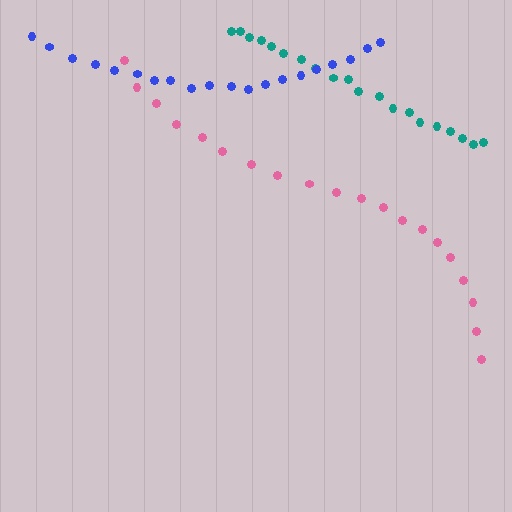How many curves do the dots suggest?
There are 3 distinct paths.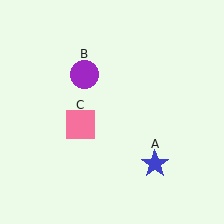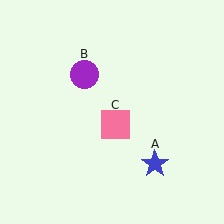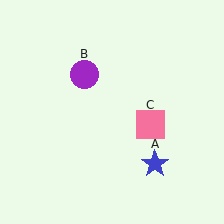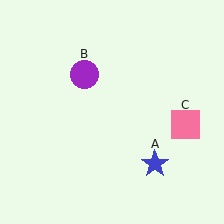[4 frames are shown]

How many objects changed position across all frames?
1 object changed position: pink square (object C).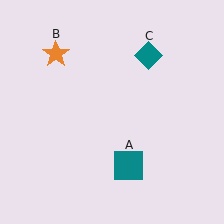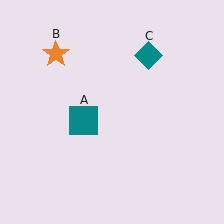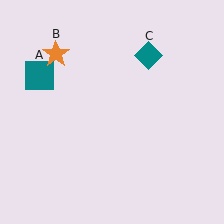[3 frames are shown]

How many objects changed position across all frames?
1 object changed position: teal square (object A).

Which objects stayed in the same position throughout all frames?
Orange star (object B) and teal diamond (object C) remained stationary.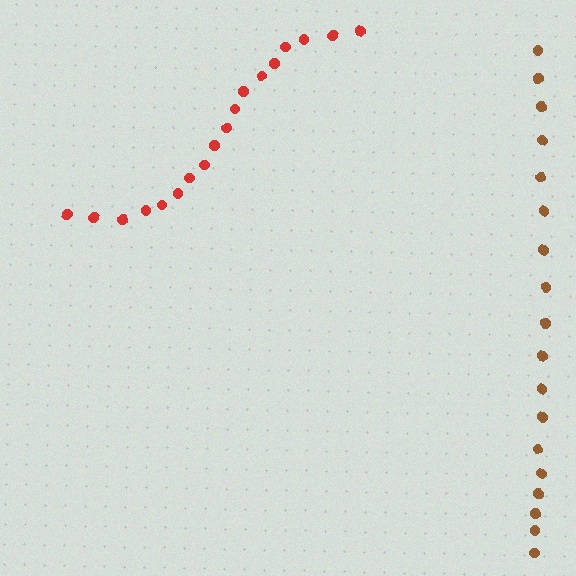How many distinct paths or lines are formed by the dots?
There are 2 distinct paths.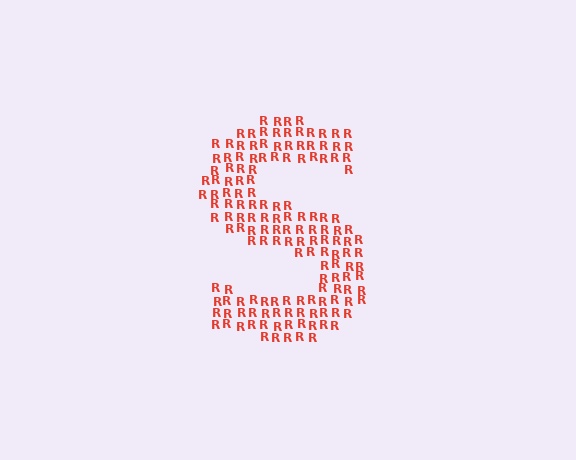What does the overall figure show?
The overall figure shows the letter S.